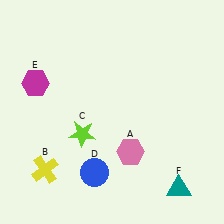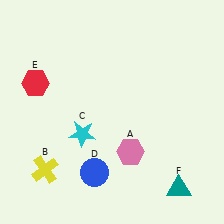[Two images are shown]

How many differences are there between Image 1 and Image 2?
There are 2 differences between the two images.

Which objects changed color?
C changed from lime to cyan. E changed from magenta to red.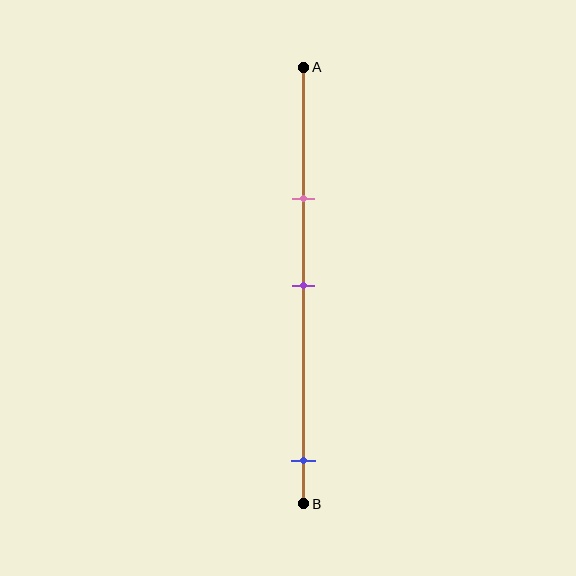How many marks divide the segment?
There are 3 marks dividing the segment.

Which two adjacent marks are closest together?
The pink and purple marks are the closest adjacent pair.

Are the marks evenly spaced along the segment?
No, the marks are not evenly spaced.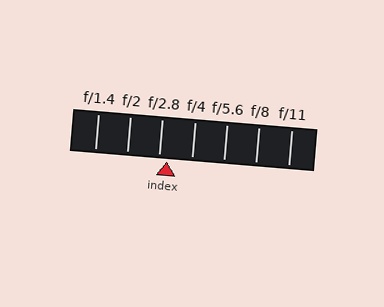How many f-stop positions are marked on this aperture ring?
There are 7 f-stop positions marked.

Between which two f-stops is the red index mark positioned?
The index mark is between f/2.8 and f/4.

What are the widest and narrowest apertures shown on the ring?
The widest aperture shown is f/1.4 and the narrowest is f/11.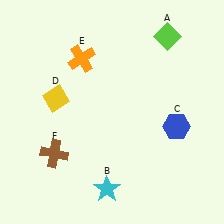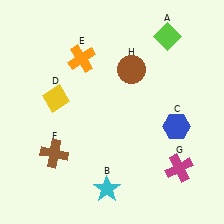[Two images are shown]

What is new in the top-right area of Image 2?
A brown circle (H) was added in the top-right area of Image 2.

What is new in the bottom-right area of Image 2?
A magenta cross (G) was added in the bottom-right area of Image 2.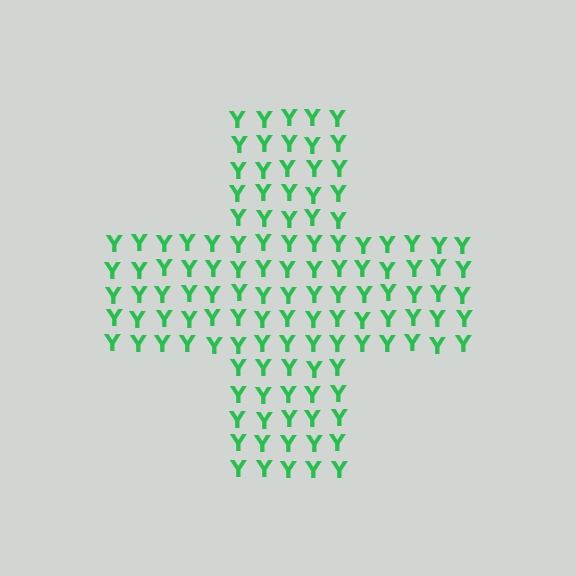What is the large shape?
The large shape is a cross.